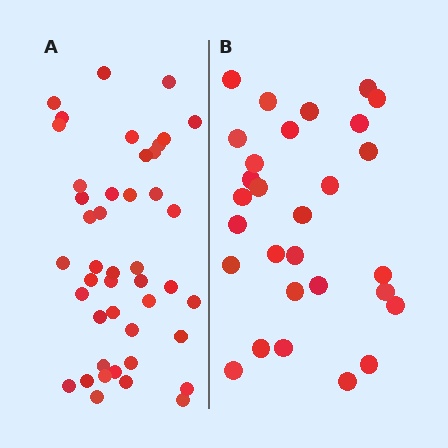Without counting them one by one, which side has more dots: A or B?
Region A (the left region) has more dots.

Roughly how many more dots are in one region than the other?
Region A has approximately 15 more dots than region B.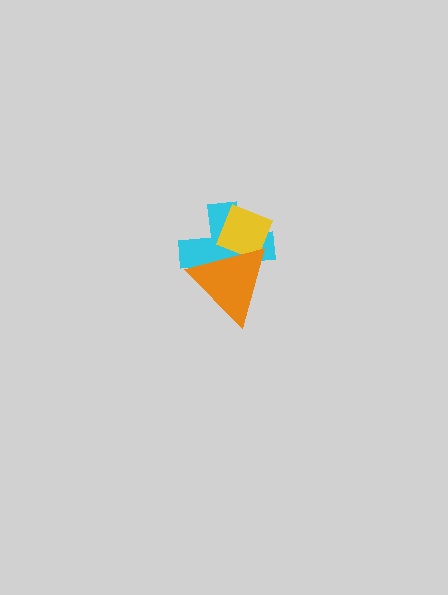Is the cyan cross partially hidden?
Yes, it is partially covered by another shape.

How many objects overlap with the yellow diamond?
2 objects overlap with the yellow diamond.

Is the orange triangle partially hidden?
No, no other shape covers it.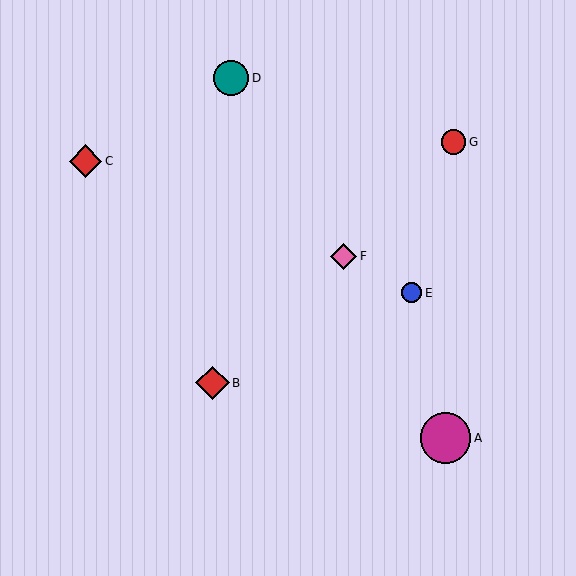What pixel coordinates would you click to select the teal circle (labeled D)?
Click at (231, 78) to select the teal circle D.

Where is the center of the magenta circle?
The center of the magenta circle is at (446, 438).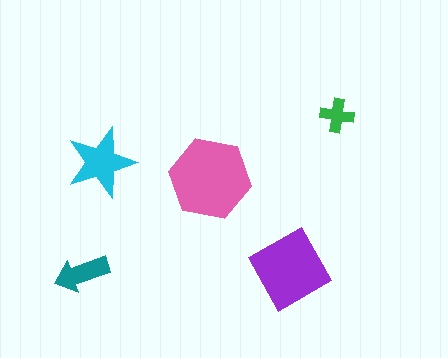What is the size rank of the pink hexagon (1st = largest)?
1st.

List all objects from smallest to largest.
The green cross, the teal arrow, the cyan star, the purple square, the pink hexagon.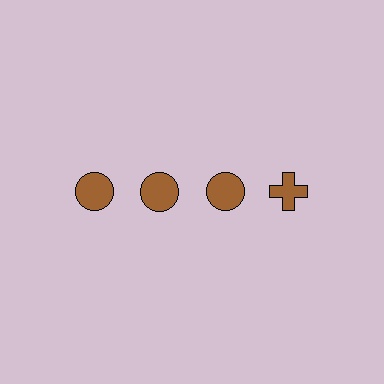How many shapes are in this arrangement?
There are 4 shapes arranged in a grid pattern.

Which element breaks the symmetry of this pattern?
The brown cross in the top row, second from right column breaks the symmetry. All other shapes are brown circles.